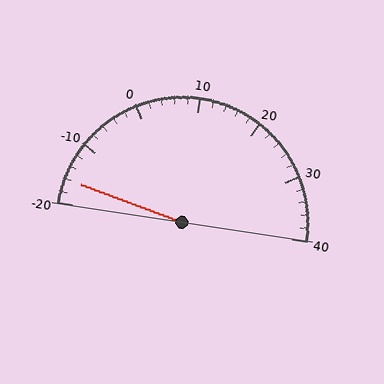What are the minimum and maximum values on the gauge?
The gauge ranges from -20 to 40.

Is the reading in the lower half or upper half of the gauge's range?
The reading is in the lower half of the range (-20 to 40).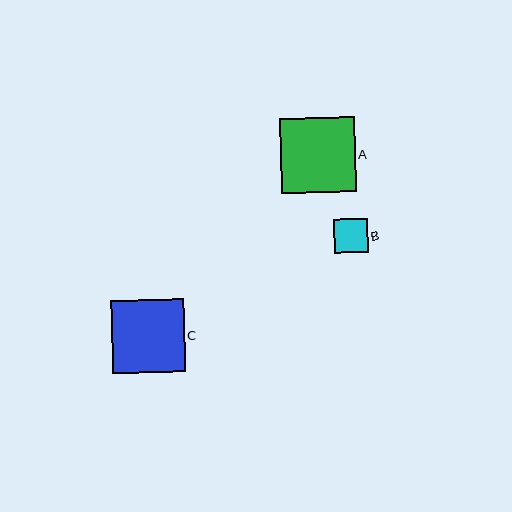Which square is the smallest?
Square B is the smallest with a size of approximately 34 pixels.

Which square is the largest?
Square A is the largest with a size of approximately 75 pixels.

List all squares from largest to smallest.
From largest to smallest: A, C, B.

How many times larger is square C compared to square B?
Square C is approximately 2.2 times the size of square B.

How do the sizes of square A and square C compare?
Square A and square C are approximately the same size.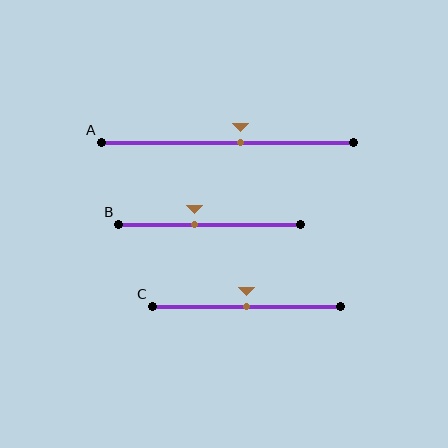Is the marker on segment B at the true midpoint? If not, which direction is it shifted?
No, the marker on segment B is shifted to the left by about 8% of the segment length.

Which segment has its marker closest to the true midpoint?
Segment C has its marker closest to the true midpoint.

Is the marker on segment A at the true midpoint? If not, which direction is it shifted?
No, the marker on segment A is shifted to the right by about 5% of the segment length.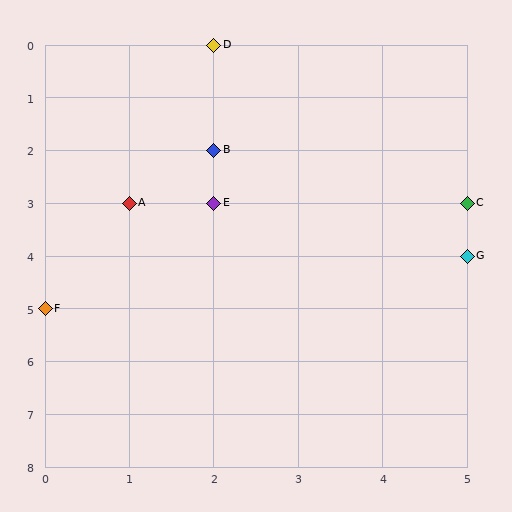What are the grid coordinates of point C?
Point C is at grid coordinates (5, 3).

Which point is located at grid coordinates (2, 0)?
Point D is at (2, 0).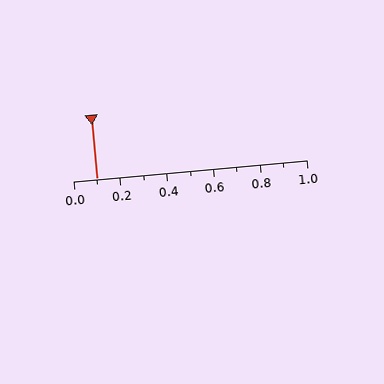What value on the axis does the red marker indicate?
The marker indicates approximately 0.1.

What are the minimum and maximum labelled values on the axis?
The axis runs from 0.0 to 1.0.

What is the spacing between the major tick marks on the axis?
The major ticks are spaced 0.2 apart.